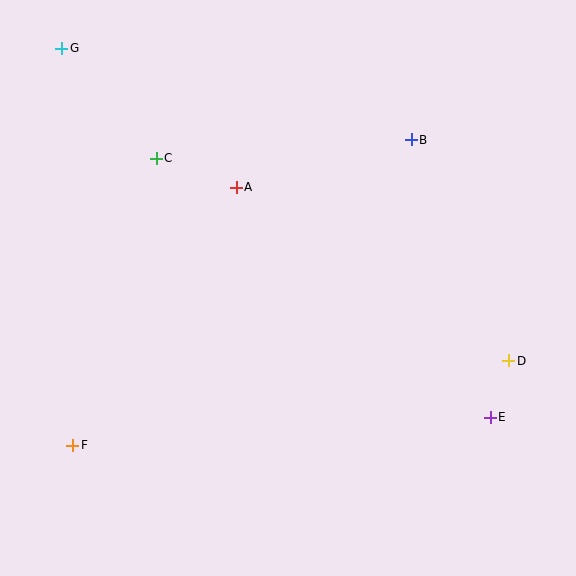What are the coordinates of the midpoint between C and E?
The midpoint between C and E is at (323, 288).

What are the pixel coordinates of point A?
Point A is at (236, 187).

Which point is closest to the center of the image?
Point A at (236, 187) is closest to the center.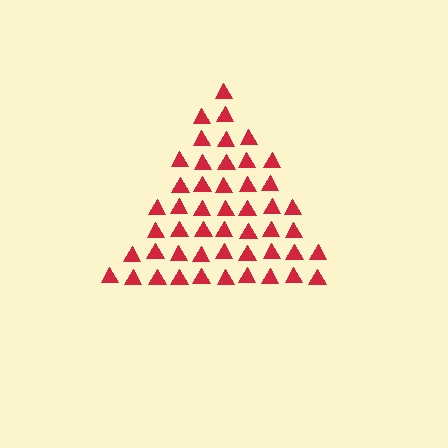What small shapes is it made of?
It is made of small triangles.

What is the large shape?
The large shape is a triangle.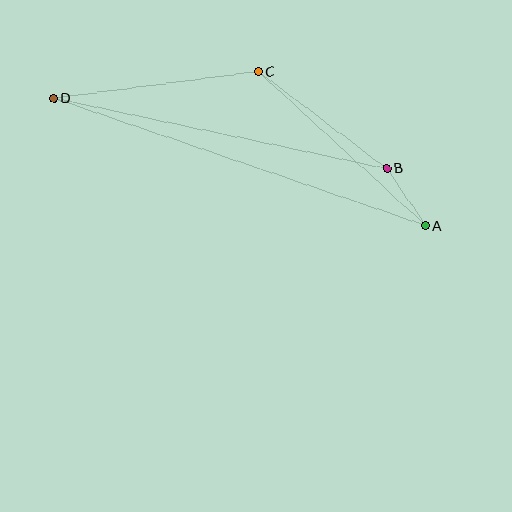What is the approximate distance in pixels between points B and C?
The distance between B and C is approximately 161 pixels.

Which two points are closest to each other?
Points A and B are closest to each other.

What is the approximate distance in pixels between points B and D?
The distance between B and D is approximately 340 pixels.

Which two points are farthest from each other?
Points A and D are farthest from each other.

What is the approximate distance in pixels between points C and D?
The distance between C and D is approximately 206 pixels.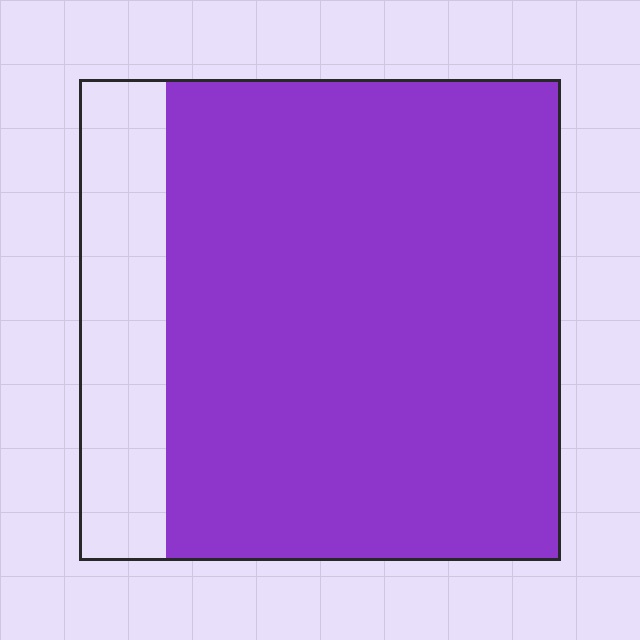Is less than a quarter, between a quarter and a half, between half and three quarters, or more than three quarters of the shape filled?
More than three quarters.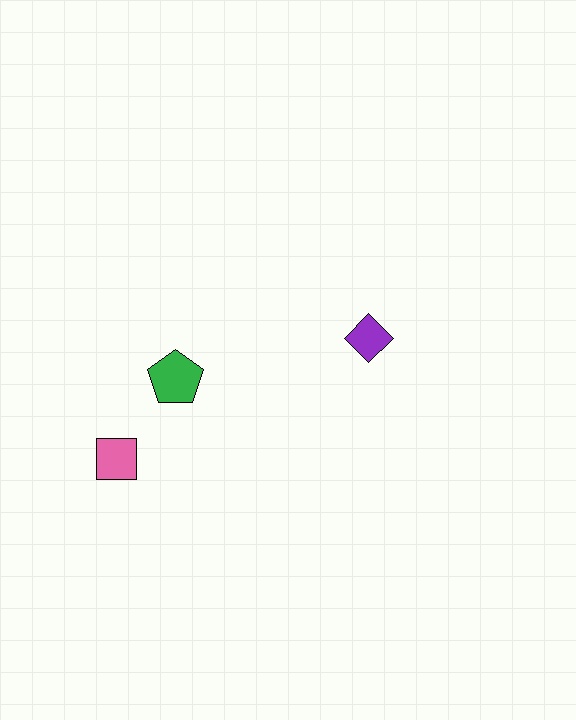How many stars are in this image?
There are no stars.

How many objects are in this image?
There are 3 objects.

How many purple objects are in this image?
There is 1 purple object.